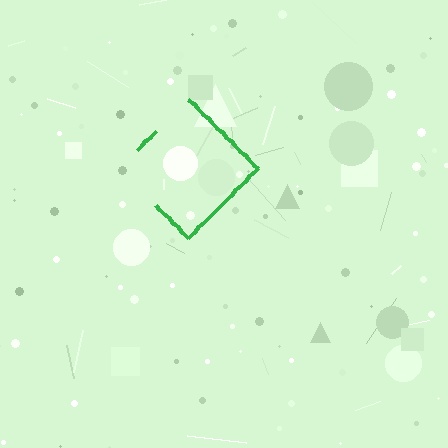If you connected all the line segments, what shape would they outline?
They would outline a diamond.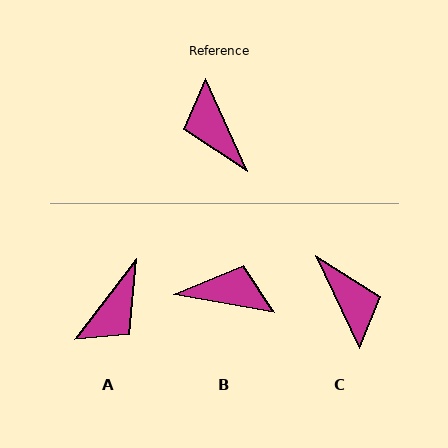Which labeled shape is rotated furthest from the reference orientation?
C, about 179 degrees away.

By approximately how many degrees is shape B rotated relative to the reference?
Approximately 124 degrees clockwise.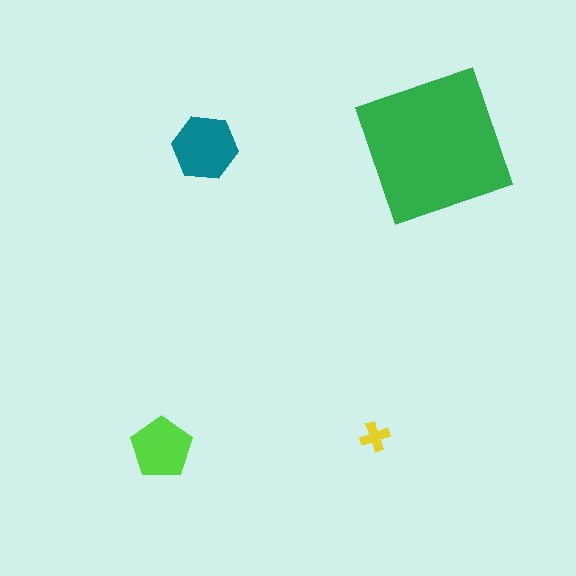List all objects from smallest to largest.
The yellow cross, the lime pentagon, the teal hexagon, the green square.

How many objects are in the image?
There are 4 objects in the image.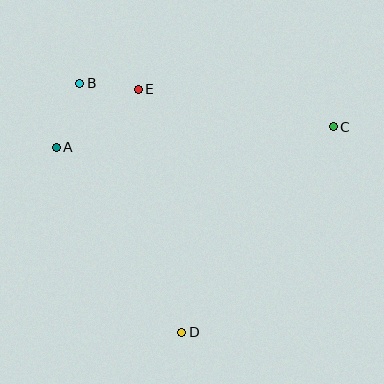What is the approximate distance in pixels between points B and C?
The distance between B and C is approximately 257 pixels.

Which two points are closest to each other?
Points B and E are closest to each other.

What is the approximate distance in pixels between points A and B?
The distance between A and B is approximately 69 pixels.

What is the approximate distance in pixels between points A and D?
The distance between A and D is approximately 224 pixels.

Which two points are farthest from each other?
Points A and C are farthest from each other.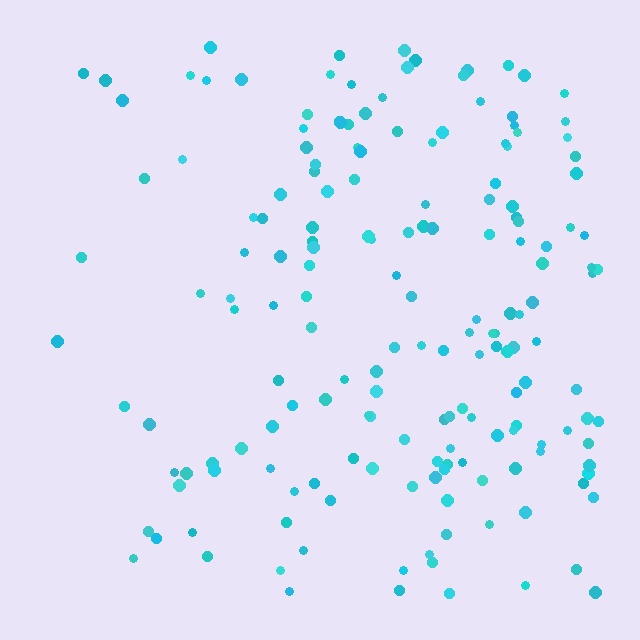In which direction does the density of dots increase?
From left to right, with the right side densest.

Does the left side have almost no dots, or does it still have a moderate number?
Still a moderate number, just noticeably fewer than the right.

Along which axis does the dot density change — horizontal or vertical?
Horizontal.